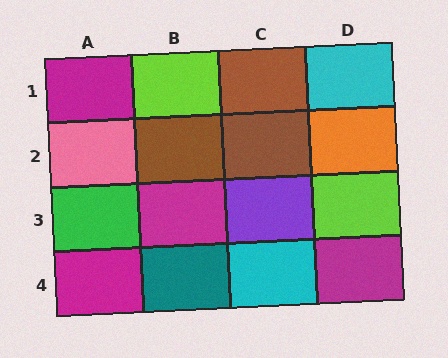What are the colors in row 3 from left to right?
Green, magenta, purple, lime.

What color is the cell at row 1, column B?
Lime.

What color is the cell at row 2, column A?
Pink.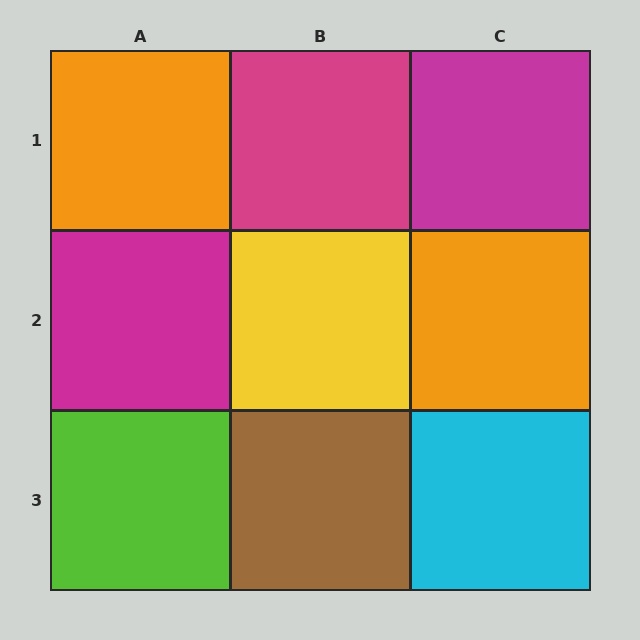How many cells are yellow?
1 cell is yellow.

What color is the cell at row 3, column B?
Brown.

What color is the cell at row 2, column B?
Yellow.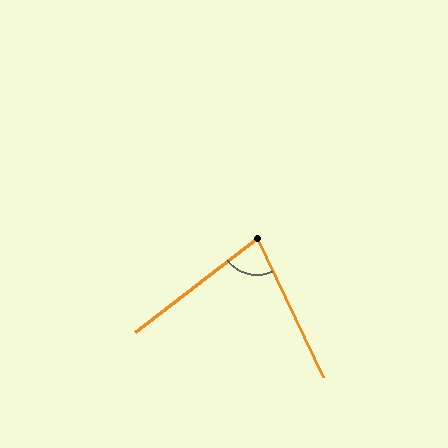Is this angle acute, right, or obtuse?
It is acute.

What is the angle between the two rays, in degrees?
Approximately 78 degrees.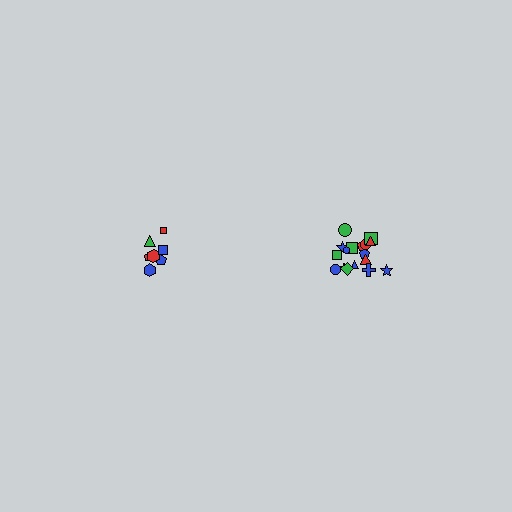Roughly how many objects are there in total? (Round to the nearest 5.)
Roughly 25 objects in total.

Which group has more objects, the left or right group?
The right group.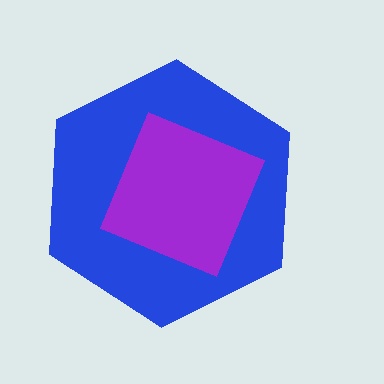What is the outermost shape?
The blue hexagon.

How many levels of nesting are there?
2.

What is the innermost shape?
The purple square.